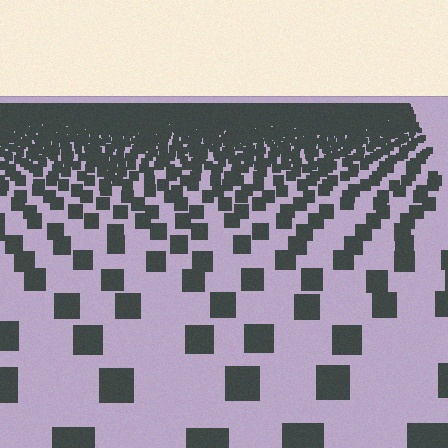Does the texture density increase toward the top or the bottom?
Density increases toward the top.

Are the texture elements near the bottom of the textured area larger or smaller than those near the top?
Larger. Near the bottom, elements are closer to the viewer and appear at a bigger on-screen size.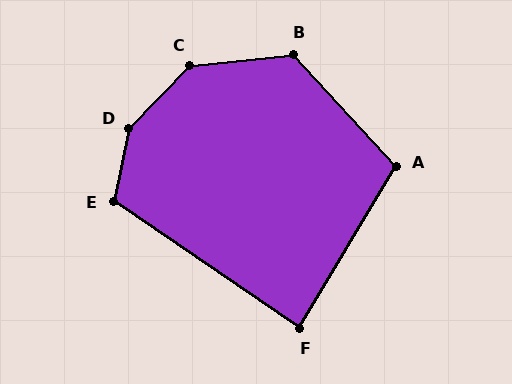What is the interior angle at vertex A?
Approximately 106 degrees (obtuse).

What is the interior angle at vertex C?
Approximately 141 degrees (obtuse).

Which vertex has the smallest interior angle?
F, at approximately 87 degrees.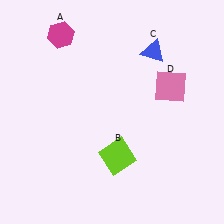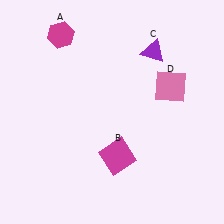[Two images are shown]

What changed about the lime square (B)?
In Image 1, B is lime. In Image 2, it changed to magenta.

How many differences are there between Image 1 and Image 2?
There are 2 differences between the two images.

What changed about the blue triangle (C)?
In Image 1, C is blue. In Image 2, it changed to purple.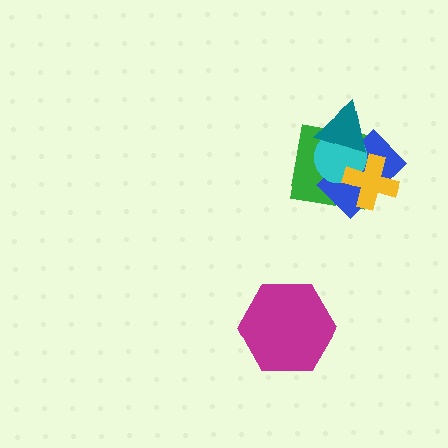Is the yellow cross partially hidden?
No, no other shape covers it.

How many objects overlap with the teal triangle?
3 objects overlap with the teal triangle.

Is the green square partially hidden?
Yes, it is partially covered by another shape.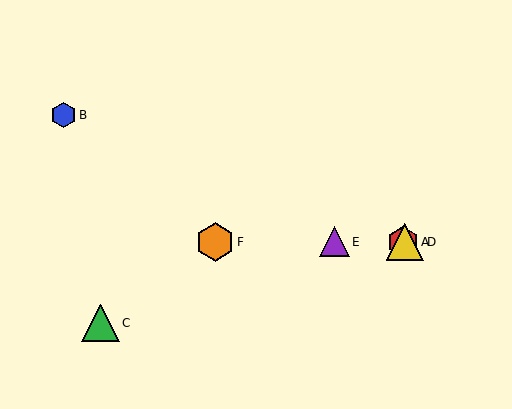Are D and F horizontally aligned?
Yes, both are at y≈242.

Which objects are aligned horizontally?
Objects A, D, E, F are aligned horizontally.